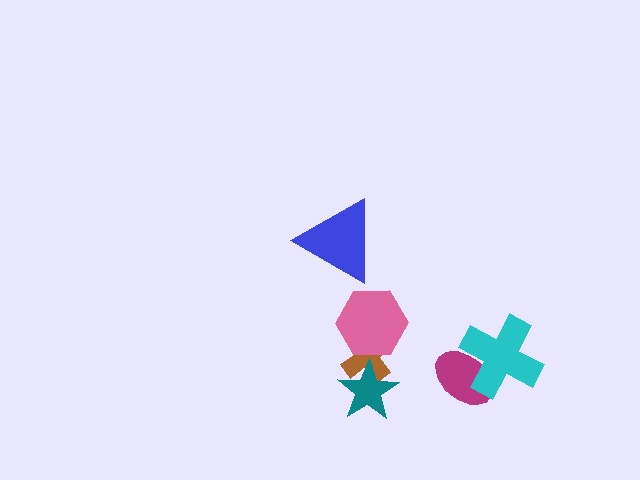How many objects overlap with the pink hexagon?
1 object overlaps with the pink hexagon.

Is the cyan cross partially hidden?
No, no other shape covers it.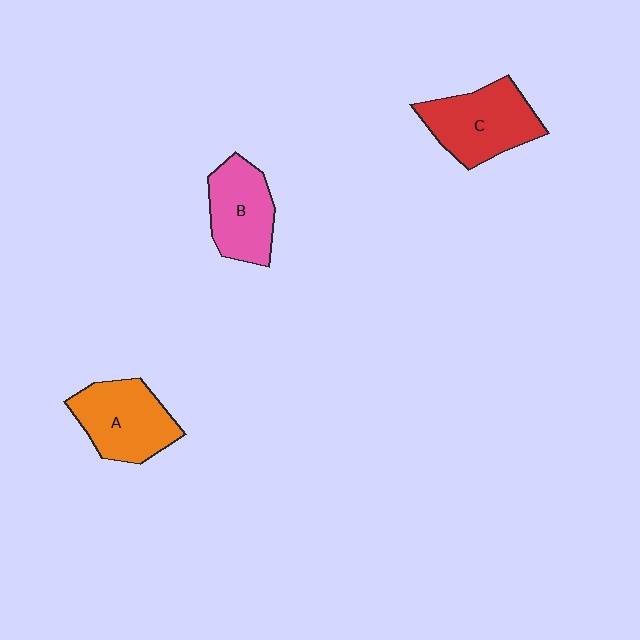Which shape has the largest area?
Shape C (red).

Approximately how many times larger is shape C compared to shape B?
Approximately 1.2 times.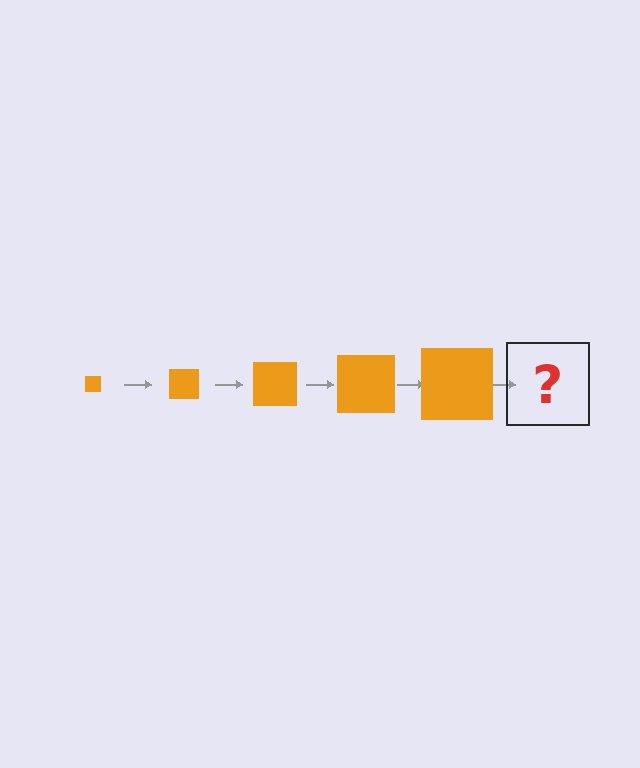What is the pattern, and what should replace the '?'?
The pattern is that the square gets progressively larger each step. The '?' should be an orange square, larger than the previous one.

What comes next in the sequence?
The next element should be an orange square, larger than the previous one.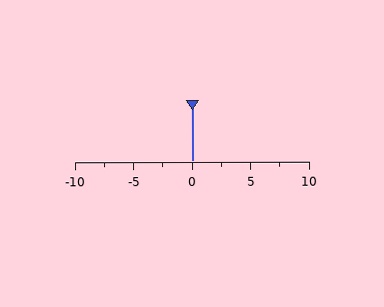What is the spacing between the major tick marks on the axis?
The major ticks are spaced 5 apart.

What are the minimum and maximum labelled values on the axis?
The axis runs from -10 to 10.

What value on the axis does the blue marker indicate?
The marker indicates approximately 0.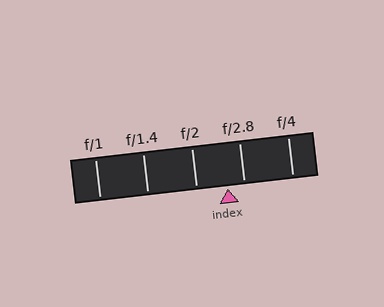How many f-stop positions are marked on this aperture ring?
There are 5 f-stop positions marked.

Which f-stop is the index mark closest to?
The index mark is closest to f/2.8.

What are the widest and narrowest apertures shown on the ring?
The widest aperture shown is f/1 and the narrowest is f/4.